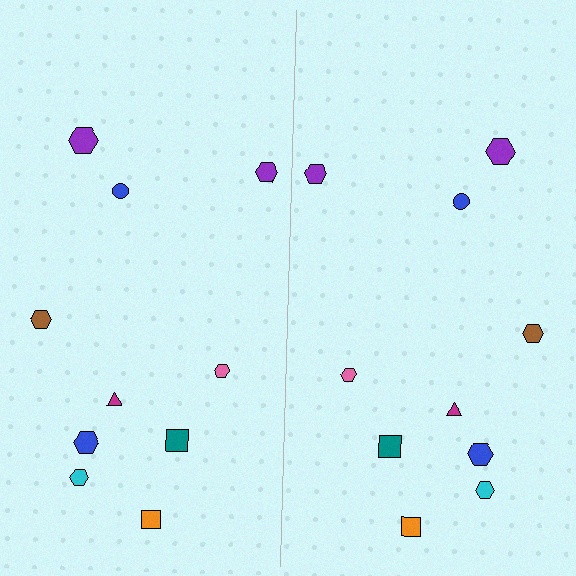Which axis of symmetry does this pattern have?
The pattern has a vertical axis of symmetry running through the center of the image.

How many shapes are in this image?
There are 20 shapes in this image.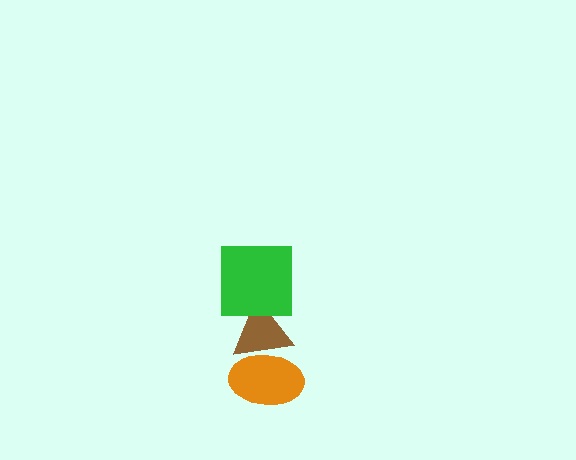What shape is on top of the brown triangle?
The green square is on top of the brown triangle.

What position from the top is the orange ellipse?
The orange ellipse is 3rd from the top.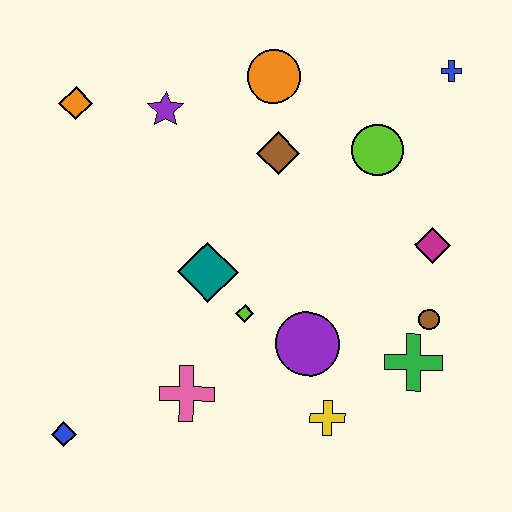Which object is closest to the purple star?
The orange diamond is closest to the purple star.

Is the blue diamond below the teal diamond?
Yes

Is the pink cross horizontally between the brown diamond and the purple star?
Yes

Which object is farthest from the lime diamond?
The blue cross is farthest from the lime diamond.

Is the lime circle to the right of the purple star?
Yes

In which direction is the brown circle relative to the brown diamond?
The brown circle is below the brown diamond.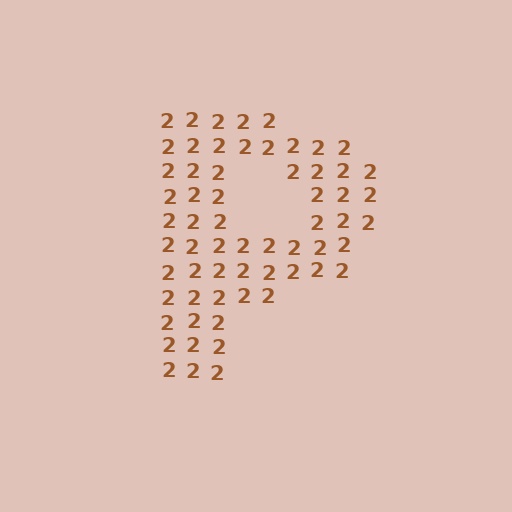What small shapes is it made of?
It is made of small digit 2's.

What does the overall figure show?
The overall figure shows the letter P.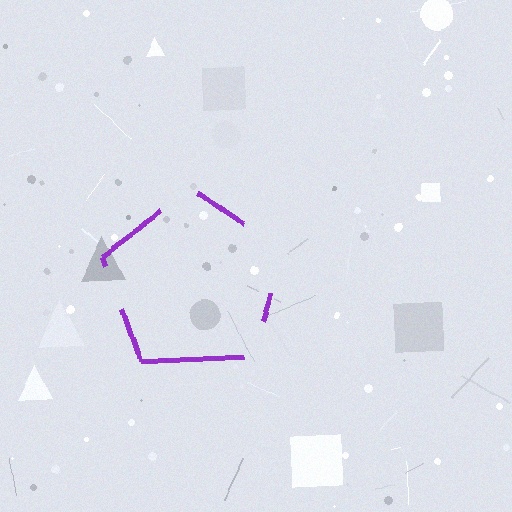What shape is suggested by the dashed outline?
The dashed outline suggests a pentagon.